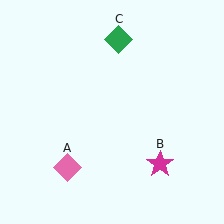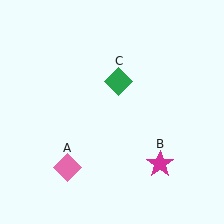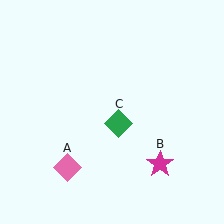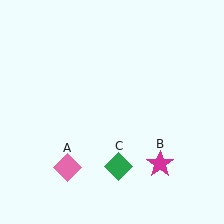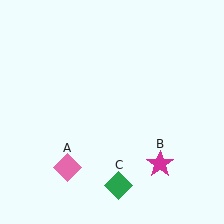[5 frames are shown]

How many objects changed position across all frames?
1 object changed position: green diamond (object C).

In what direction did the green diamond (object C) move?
The green diamond (object C) moved down.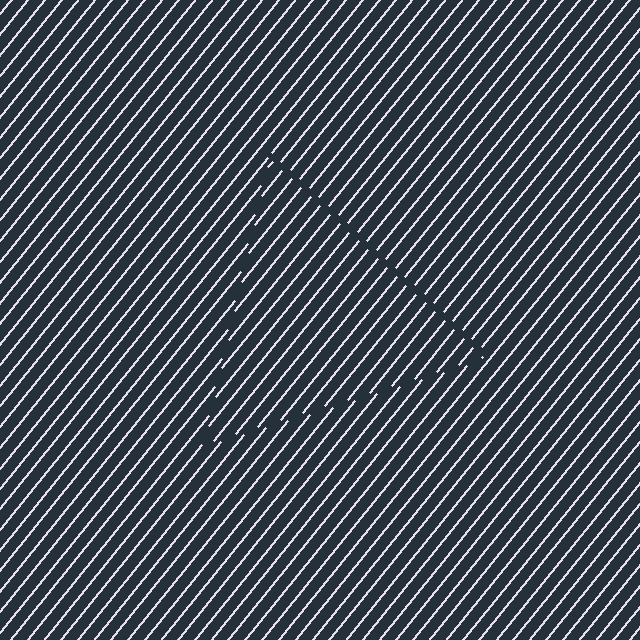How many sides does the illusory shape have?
3 sides — the line-ends trace a triangle.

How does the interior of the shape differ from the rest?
The interior of the shape contains the same grating, shifted by half a period — the contour is defined by the phase discontinuity where line-ends from the inner and outer gratings abut.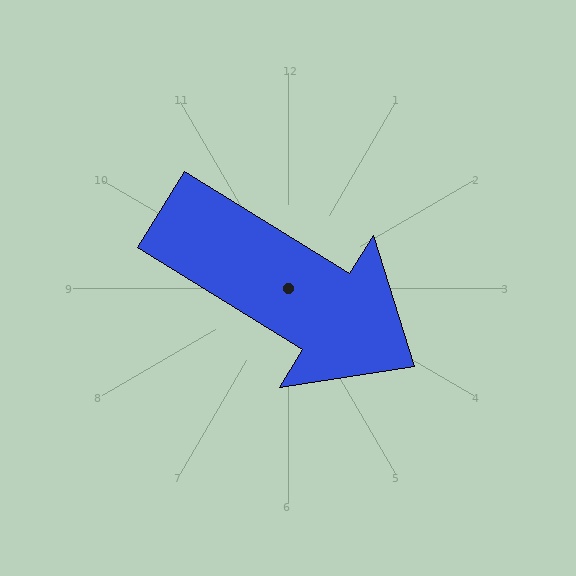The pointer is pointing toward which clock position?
Roughly 4 o'clock.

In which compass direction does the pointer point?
Southeast.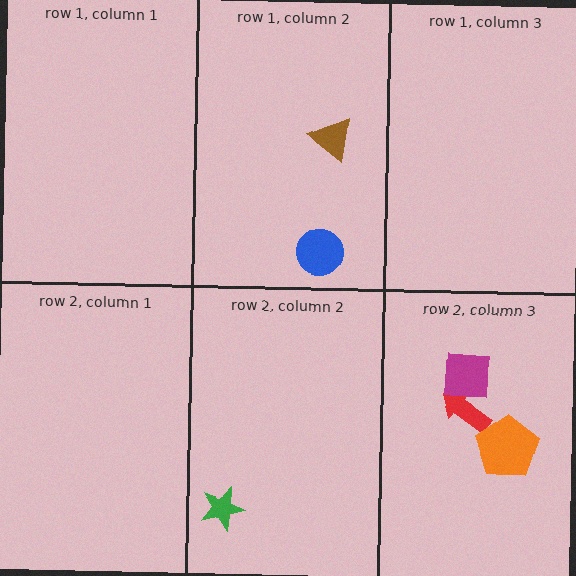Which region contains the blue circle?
The row 1, column 2 region.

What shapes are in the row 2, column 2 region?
The green star.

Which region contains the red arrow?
The row 2, column 3 region.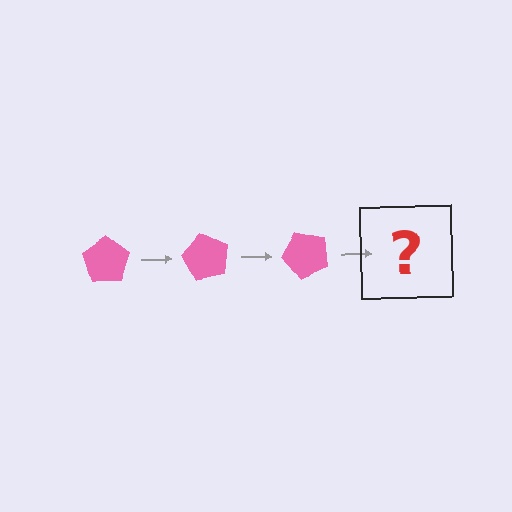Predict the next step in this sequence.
The next step is a pink pentagon rotated 180 degrees.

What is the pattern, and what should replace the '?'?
The pattern is that the pentagon rotates 60 degrees each step. The '?' should be a pink pentagon rotated 180 degrees.